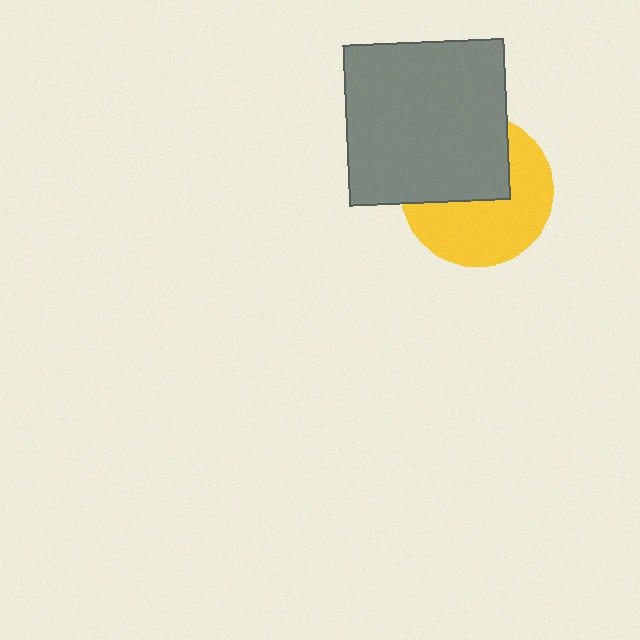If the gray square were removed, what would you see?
You would see the complete yellow circle.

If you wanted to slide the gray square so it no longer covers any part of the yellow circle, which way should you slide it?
Slide it up — that is the most direct way to separate the two shapes.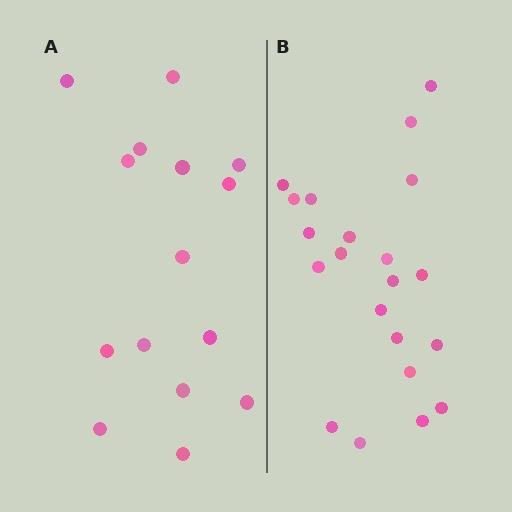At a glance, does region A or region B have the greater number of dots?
Region B (the right region) has more dots.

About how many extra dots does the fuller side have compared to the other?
Region B has about 6 more dots than region A.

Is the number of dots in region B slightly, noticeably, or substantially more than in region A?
Region B has noticeably more, but not dramatically so. The ratio is roughly 1.4 to 1.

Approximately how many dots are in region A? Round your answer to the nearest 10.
About 20 dots. (The exact count is 15, which rounds to 20.)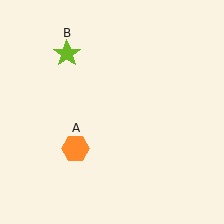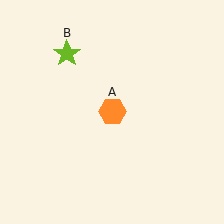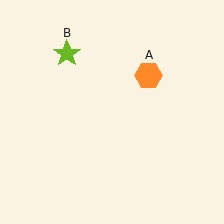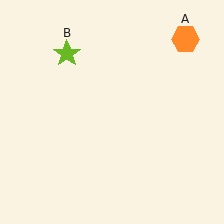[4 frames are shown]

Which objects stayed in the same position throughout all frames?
Lime star (object B) remained stationary.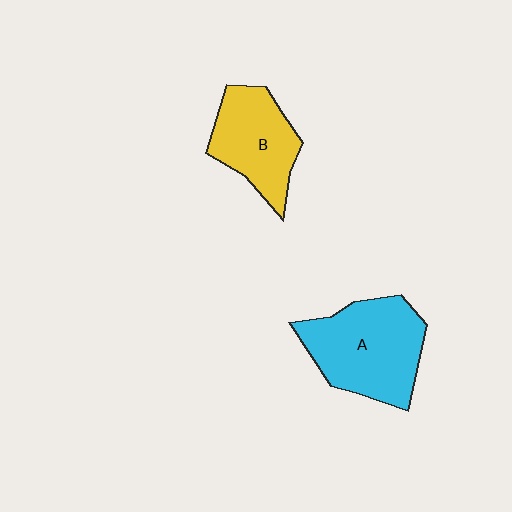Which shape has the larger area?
Shape A (cyan).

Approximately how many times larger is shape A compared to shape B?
Approximately 1.4 times.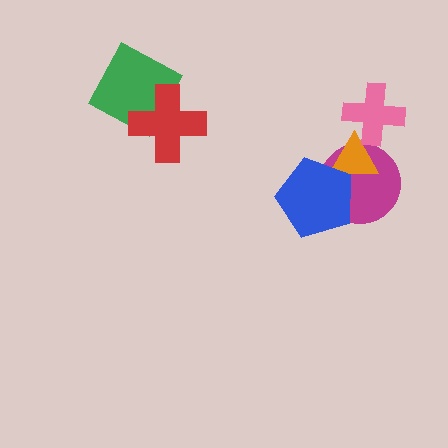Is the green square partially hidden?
Yes, it is partially covered by another shape.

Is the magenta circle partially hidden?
Yes, it is partially covered by another shape.